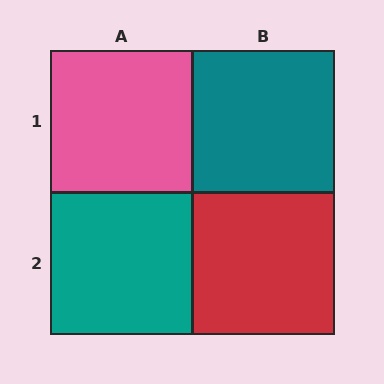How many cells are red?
1 cell is red.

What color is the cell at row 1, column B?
Teal.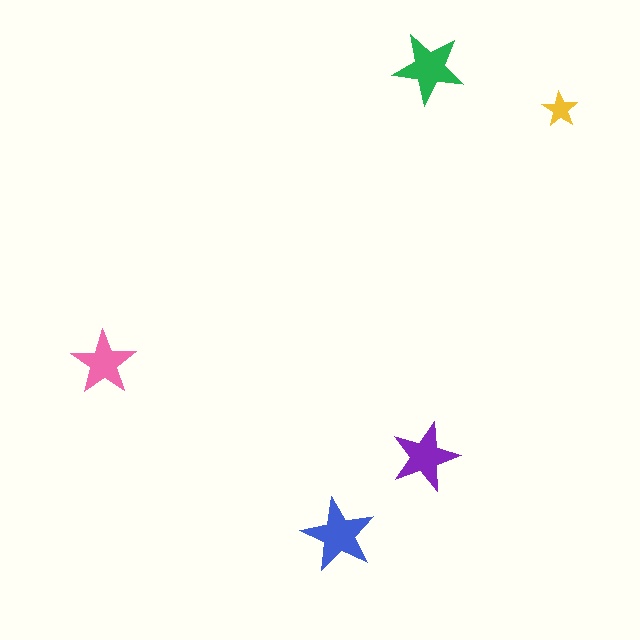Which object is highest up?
The green star is topmost.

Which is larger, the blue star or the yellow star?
The blue one.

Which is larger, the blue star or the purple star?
The blue one.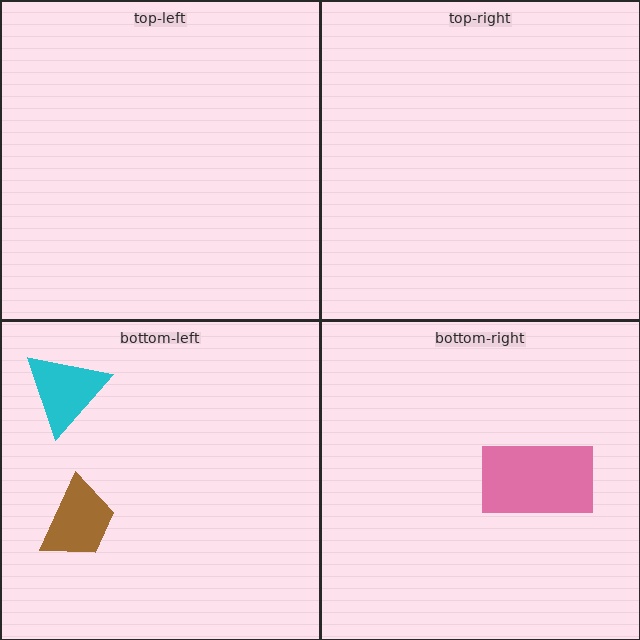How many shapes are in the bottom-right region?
1.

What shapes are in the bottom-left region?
The cyan triangle, the brown trapezoid.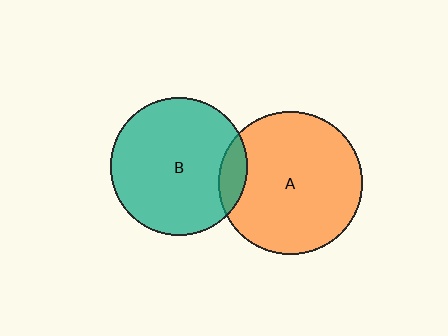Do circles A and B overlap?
Yes.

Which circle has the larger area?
Circle A (orange).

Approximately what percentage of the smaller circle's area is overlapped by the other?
Approximately 10%.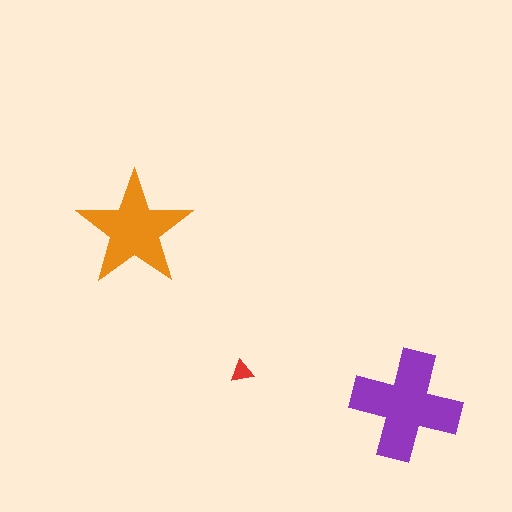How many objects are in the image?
There are 3 objects in the image.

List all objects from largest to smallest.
The purple cross, the orange star, the red triangle.